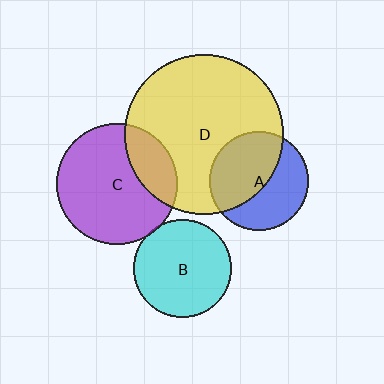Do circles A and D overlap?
Yes.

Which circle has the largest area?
Circle D (yellow).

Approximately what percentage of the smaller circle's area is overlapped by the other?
Approximately 55%.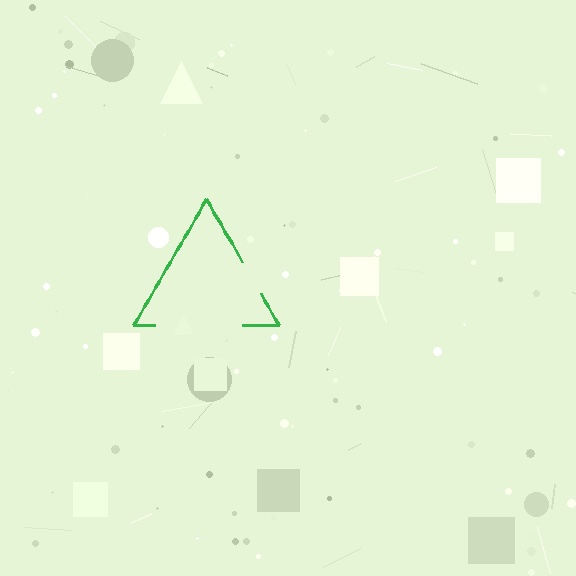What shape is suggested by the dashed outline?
The dashed outline suggests a triangle.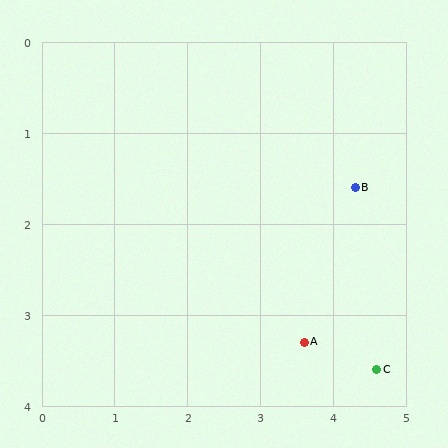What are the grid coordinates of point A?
Point A is at approximately (3.6, 3.3).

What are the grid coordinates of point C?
Point C is at approximately (4.6, 3.6).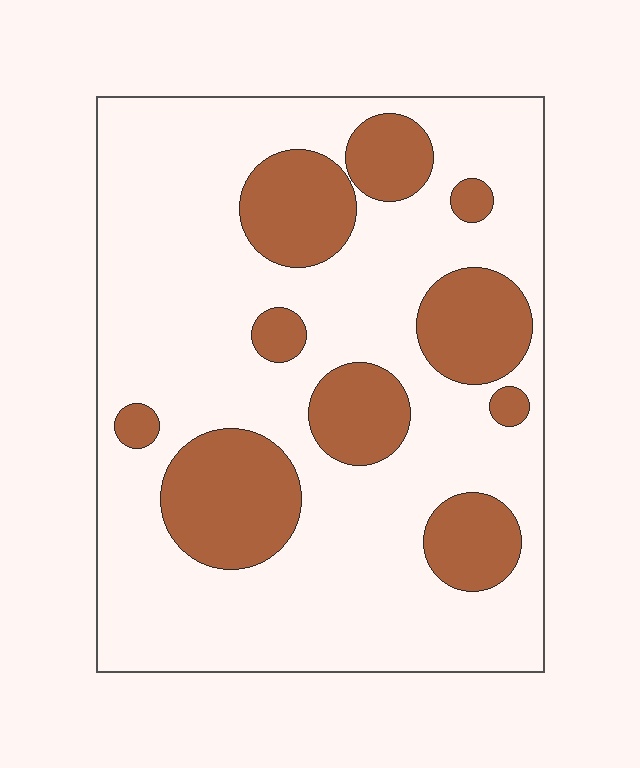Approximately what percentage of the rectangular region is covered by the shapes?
Approximately 25%.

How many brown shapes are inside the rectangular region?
10.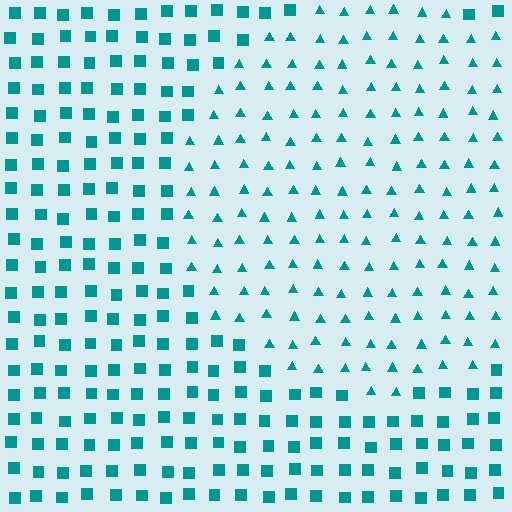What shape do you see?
I see a circle.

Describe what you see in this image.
The image is filled with small teal elements arranged in a uniform grid. A circle-shaped region contains triangles, while the surrounding area contains squares. The boundary is defined purely by the change in element shape.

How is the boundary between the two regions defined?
The boundary is defined by a change in element shape: triangles inside vs. squares outside. All elements share the same color and spacing.